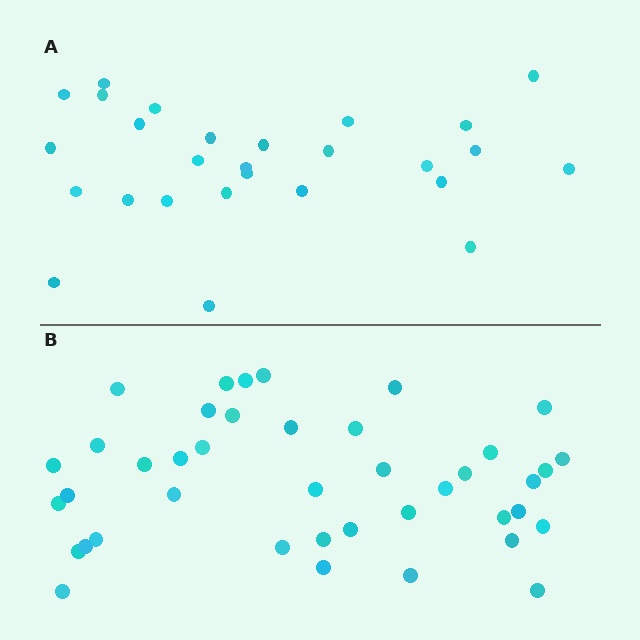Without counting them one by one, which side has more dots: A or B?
Region B (the bottom region) has more dots.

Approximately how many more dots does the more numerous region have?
Region B has approximately 15 more dots than region A.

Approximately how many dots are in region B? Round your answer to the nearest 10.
About 40 dots. (The exact count is 41, which rounds to 40.)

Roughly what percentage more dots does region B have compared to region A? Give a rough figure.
About 50% more.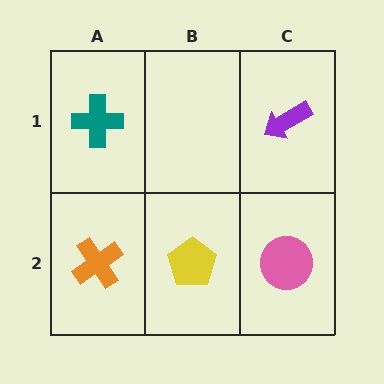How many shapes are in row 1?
2 shapes.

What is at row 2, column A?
An orange cross.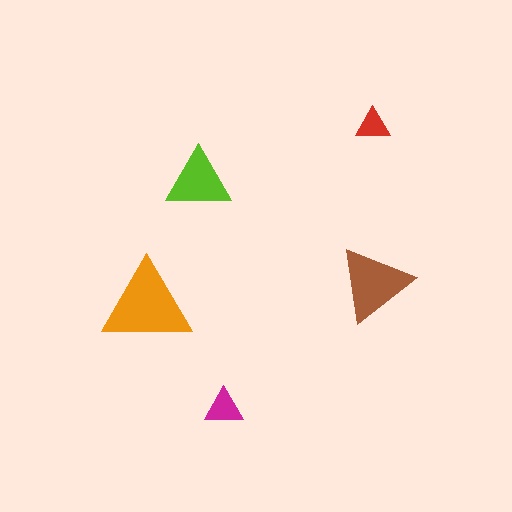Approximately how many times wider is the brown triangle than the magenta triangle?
About 2 times wider.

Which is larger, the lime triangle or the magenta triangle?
The lime one.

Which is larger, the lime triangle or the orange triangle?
The orange one.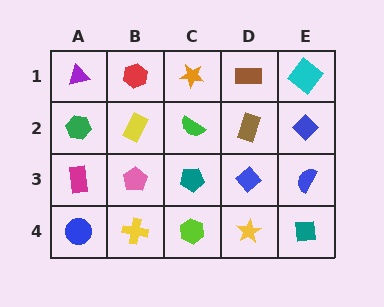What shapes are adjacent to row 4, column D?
A blue diamond (row 3, column D), a lime hexagon (row 4, column C), a teal square (row 4, column E).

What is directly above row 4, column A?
A magenta rectangle.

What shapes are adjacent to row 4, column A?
A magenta rectangle (row 3, column A), a yellow cross (row 4, column B).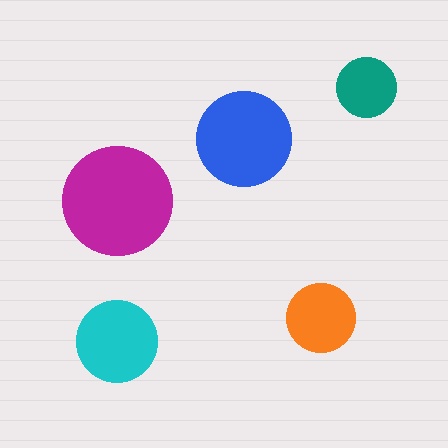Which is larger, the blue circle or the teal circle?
The blue one.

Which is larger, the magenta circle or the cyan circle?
The magenta one.